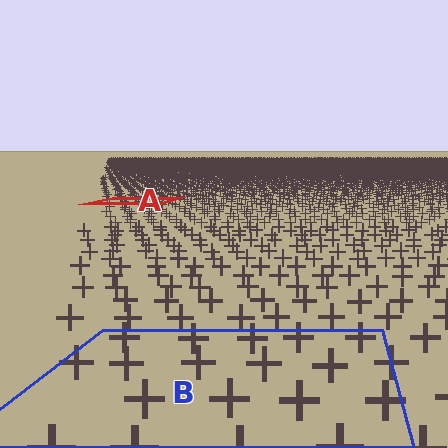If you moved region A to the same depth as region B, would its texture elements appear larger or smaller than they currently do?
They would appear larger. At a closer depth, the same texture elements are projected at a bigger on-screen size.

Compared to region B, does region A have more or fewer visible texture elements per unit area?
Region A has more texture elements per unit area — they are packed more densely because it is farther away.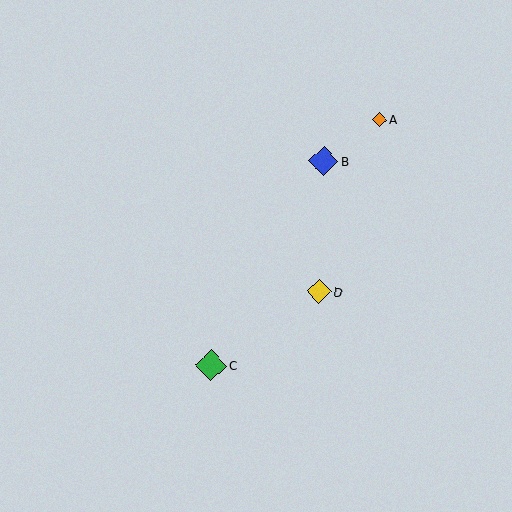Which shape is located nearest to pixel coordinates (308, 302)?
The yellow diamond (labeled D) at (319, 292) is nearest to that location.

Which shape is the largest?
The green diamond (labeled C) is the largest.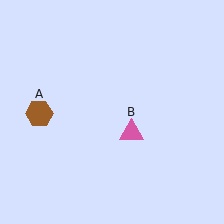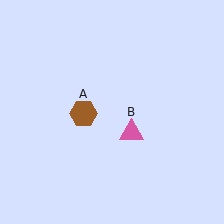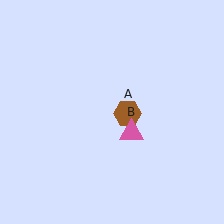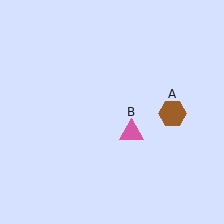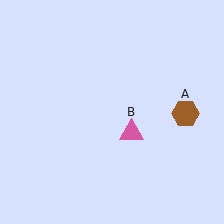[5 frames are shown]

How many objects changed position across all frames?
1 object changed position: brown hexagon (object A).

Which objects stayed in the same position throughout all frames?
Pink triangle (object B) remained stationary.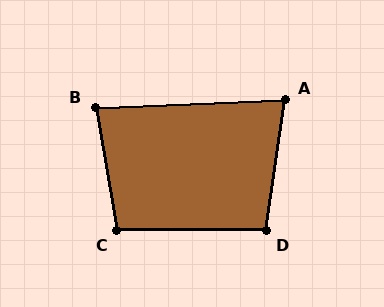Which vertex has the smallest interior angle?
A, at approximately 80 degrees.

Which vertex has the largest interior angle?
C, at approximately 100 degrees.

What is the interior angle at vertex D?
Approximately 98 degrees (obtuse).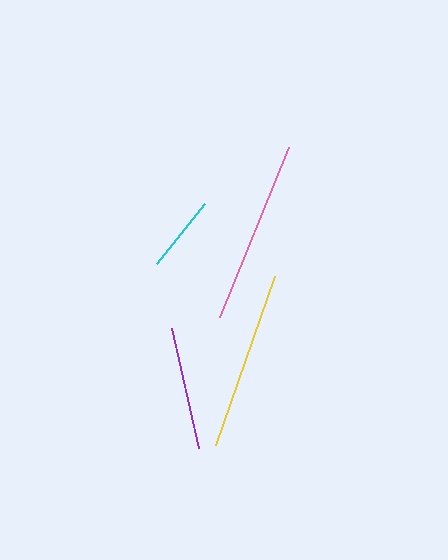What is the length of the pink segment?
The pink segment is approximately 184 pixels long.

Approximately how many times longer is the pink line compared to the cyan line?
The pink line is approximately 2.4 times the length of the cyan line.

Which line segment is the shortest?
The cyan line is the shortest at approximately 77 pixels.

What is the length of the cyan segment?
The cyan segment is approximately 77 pixels long.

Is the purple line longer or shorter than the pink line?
The pink line is longer than the purple line.